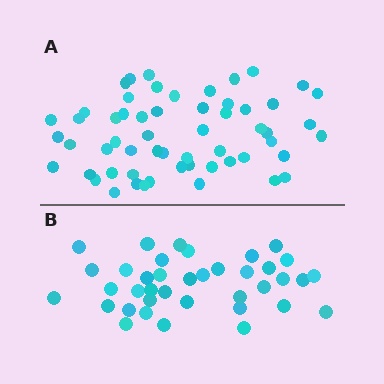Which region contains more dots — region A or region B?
Region A (the top region) has more dots.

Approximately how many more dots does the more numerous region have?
Region A has approximately 20 more dots than region B.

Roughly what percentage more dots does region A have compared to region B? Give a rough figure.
About 50% more.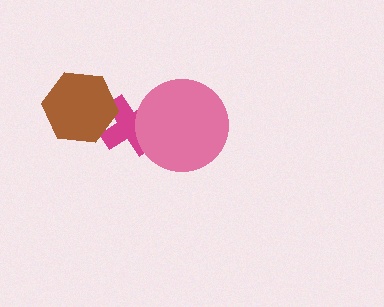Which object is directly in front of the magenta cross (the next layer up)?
The pink circle is directly in front of the magenta cross.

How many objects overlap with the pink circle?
1 object overlaps with the pink circle.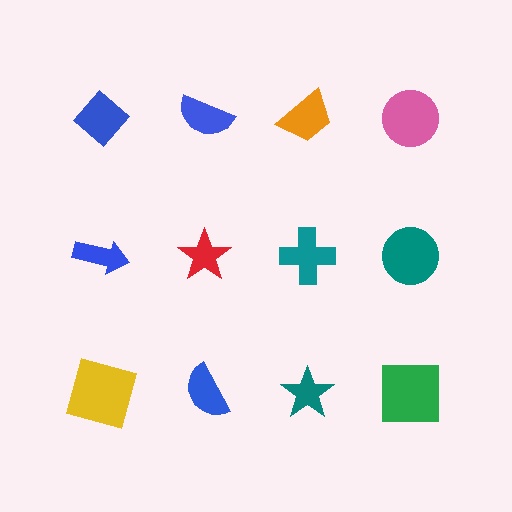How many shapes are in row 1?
4 shapes.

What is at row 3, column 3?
A teal star.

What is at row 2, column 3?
A teal cross.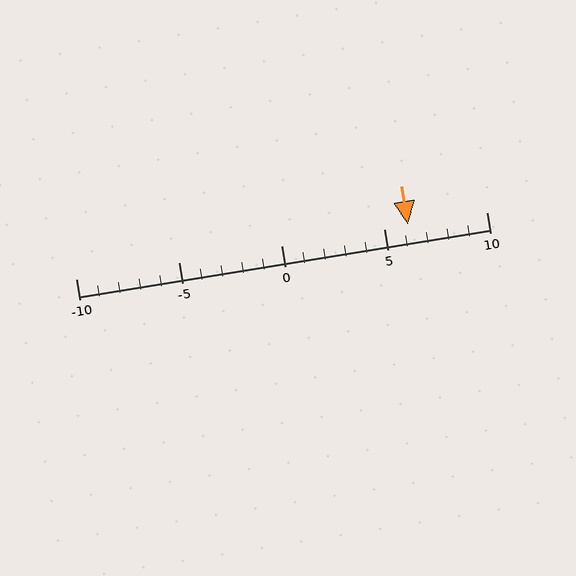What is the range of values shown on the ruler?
The ruler shows values from -10 to 10.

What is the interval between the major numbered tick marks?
The major tick marks are spaced 5 units apart.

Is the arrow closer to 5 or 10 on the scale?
The arrow is closer to 5.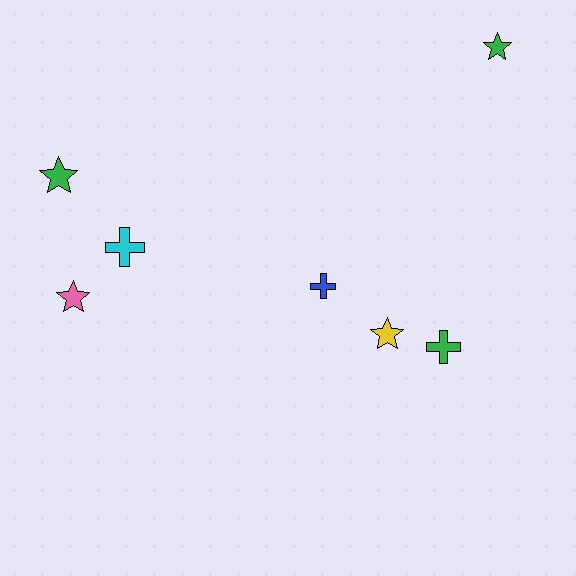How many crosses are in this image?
There are 3 crosses.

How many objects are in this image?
There are 7 objects.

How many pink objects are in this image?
There is 1 pink object.